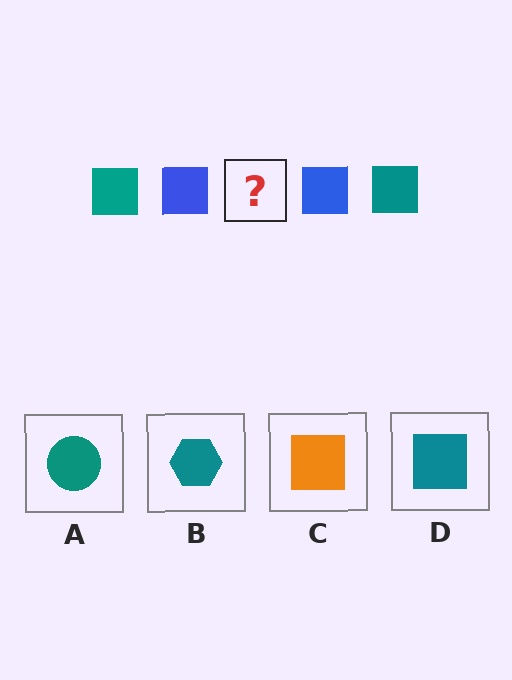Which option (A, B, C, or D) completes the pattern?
D.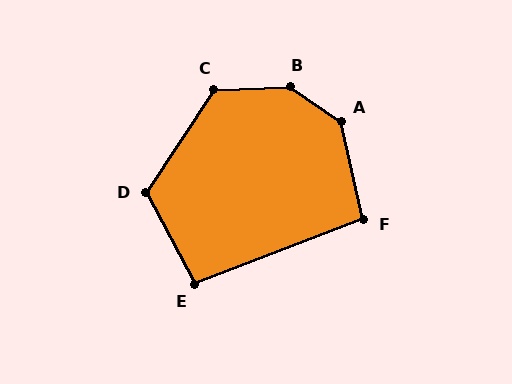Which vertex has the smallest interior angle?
E, at approximately 97 degrees.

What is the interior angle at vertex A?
Approximately 137 degrees (obtuse).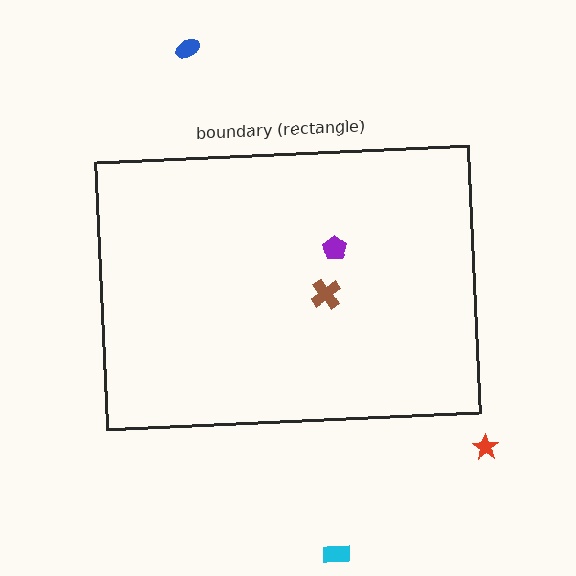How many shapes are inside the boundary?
2 inside, 3 outside.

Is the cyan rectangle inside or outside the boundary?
Outside.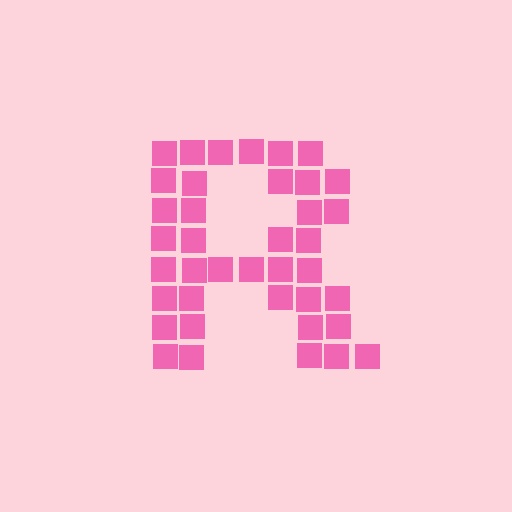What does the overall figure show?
The overall figure shows the letter R.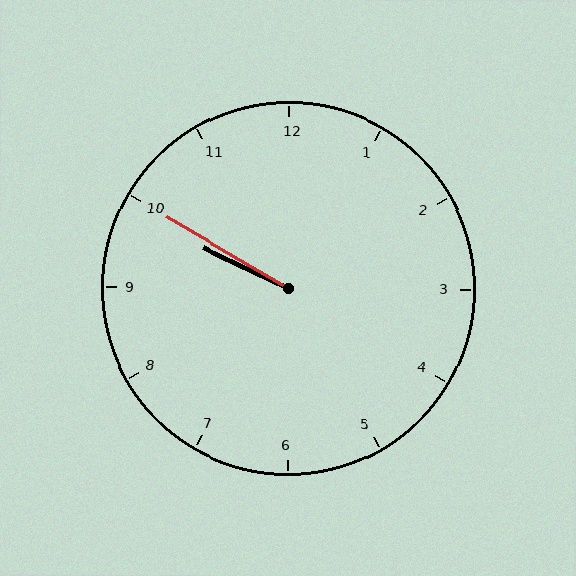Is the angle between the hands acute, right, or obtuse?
It is acute.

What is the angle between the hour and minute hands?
Approximately 5 degrees.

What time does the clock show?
9:50.